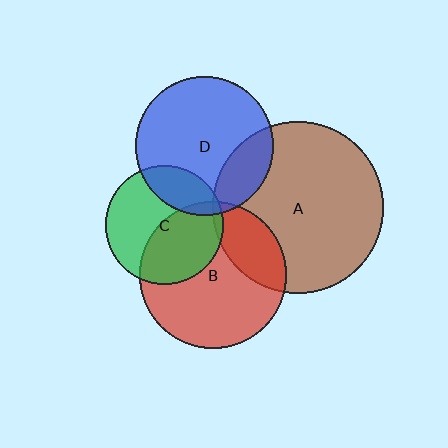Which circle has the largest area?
Circle A (brown).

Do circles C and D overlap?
Yes.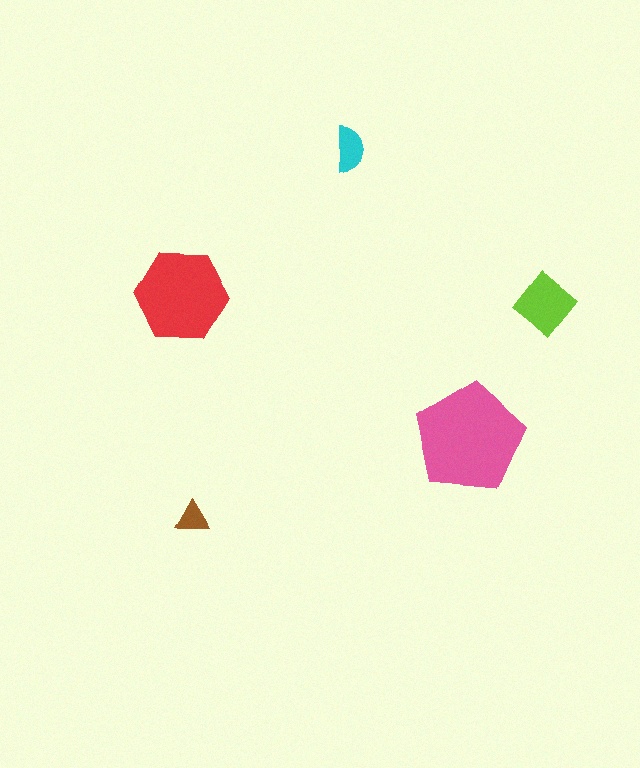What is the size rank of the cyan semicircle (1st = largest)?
4th.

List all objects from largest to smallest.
The pink pentagon, the red hexagon, the lime diamond, the cyan semicircle, the brown triangle.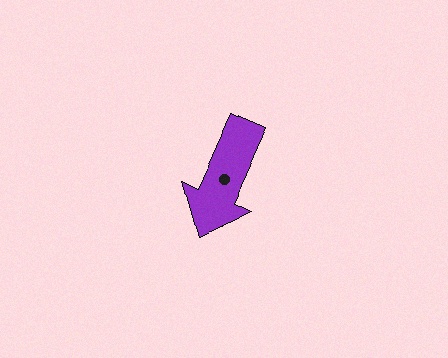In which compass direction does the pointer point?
Southwest.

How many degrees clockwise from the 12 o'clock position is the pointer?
Approximately 204 degrees.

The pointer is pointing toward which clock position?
Roughly 7 o'clock.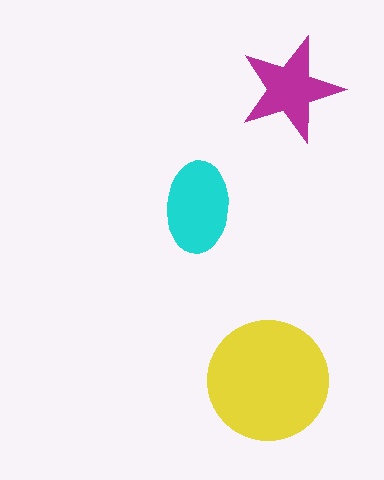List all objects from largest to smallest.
The yellow circle, the cyan ellipse, the magenta star.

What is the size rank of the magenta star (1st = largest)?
3rd.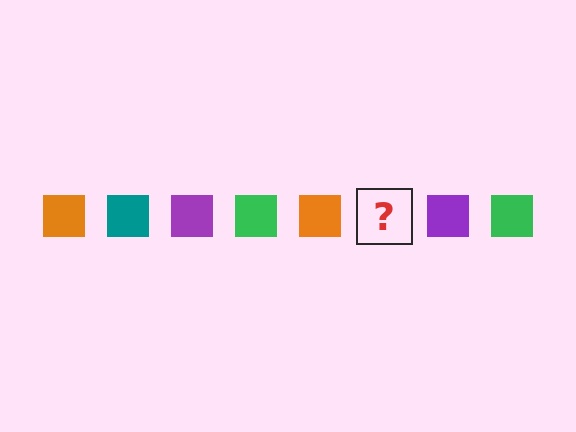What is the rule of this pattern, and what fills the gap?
The rule is that the pattern cycles through orange, teal, purple, green squares. The gap should be filled with a teal square.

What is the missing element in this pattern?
The missing element is a teal square.